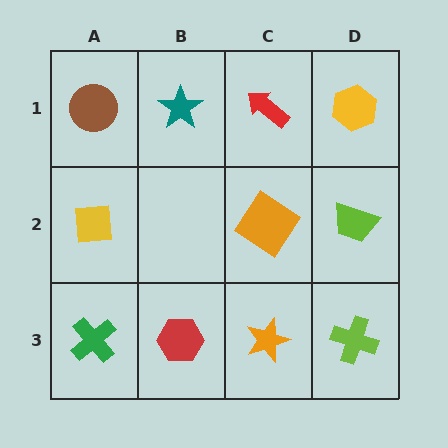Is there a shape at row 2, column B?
No, that cell is empty.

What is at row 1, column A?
A brown circle.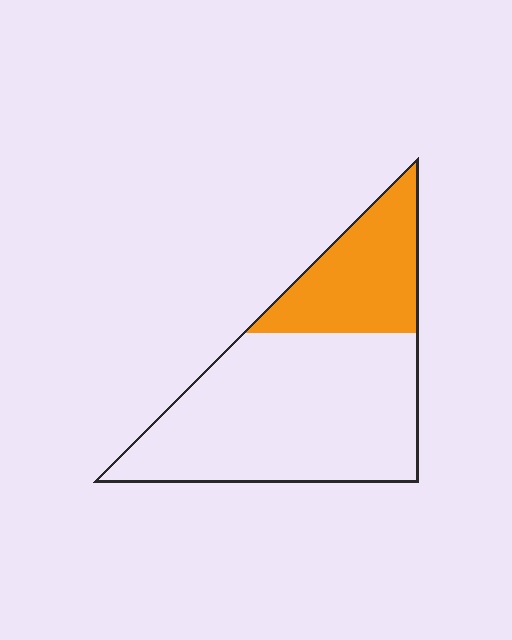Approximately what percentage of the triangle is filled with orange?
Approximately 30%.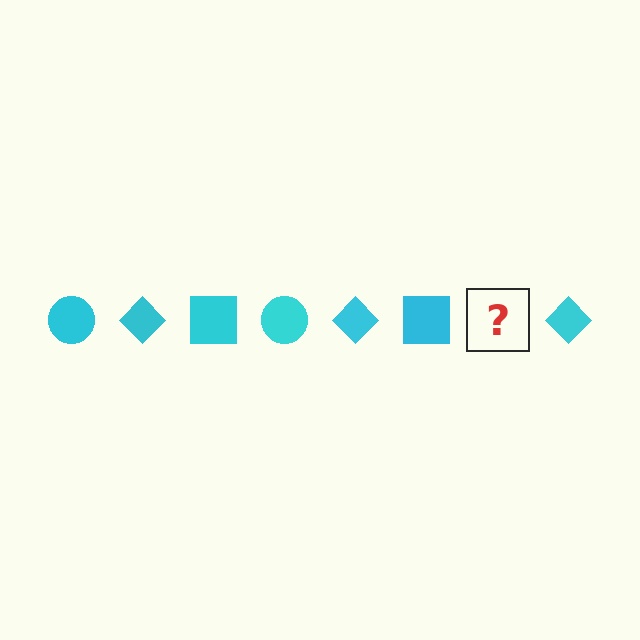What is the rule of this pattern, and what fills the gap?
The rule is that the pattern cycles through circle, diamond, square shapes in cyan. The gap should be filled with a cyan circle.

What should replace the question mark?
The question mark should be replaced with a cyan circle.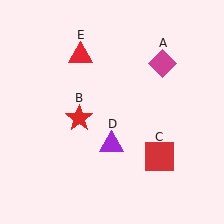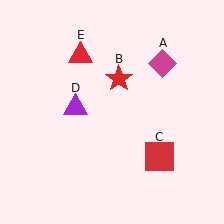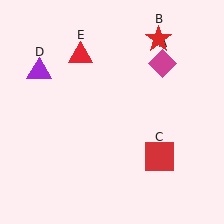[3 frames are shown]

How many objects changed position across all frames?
2 objects changed position: red star (object B), purple triangle (object D).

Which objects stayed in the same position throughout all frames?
Magenta diamond (object A) and red square (object C) and red triangle (object E) remained stationary.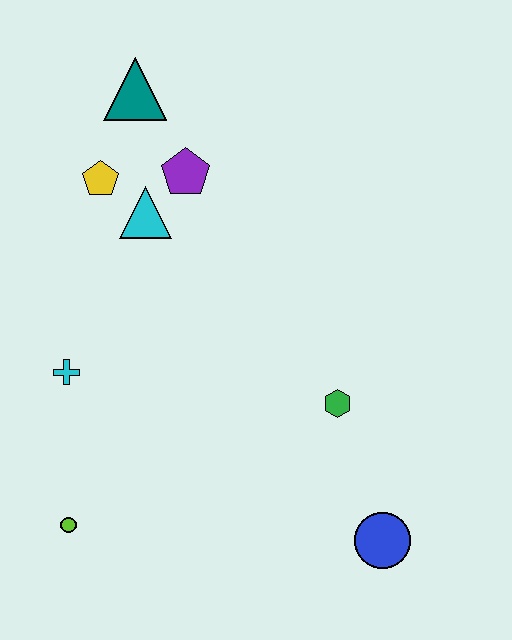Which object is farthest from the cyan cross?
The blue circle is farthest from the cyan cross.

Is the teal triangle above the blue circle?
Yes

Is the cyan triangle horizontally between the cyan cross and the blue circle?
Yes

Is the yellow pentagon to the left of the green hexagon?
Yes